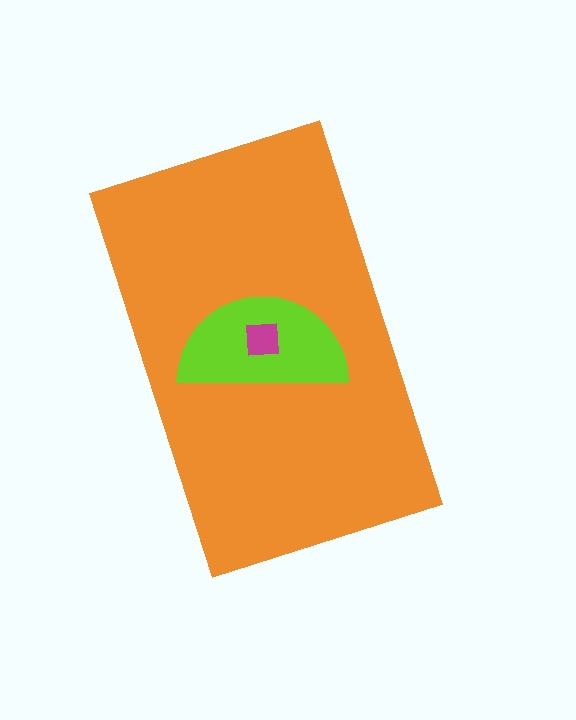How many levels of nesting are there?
3.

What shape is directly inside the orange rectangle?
The lime semicircle.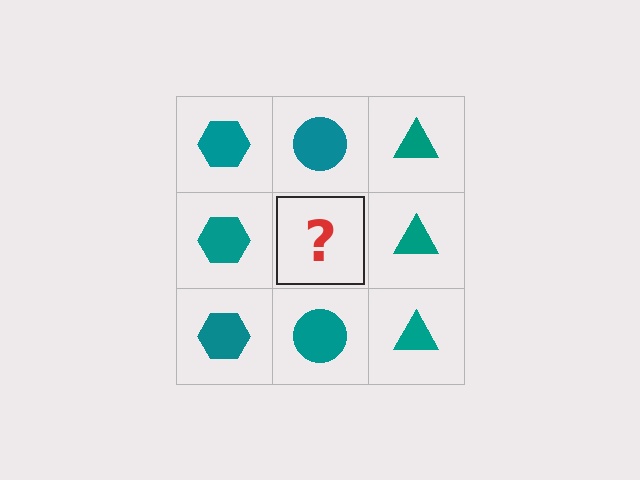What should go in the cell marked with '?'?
The missing cell should contain a teal circle.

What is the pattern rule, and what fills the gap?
The rule is that each column has a consistent shape. The gap should be filled with a teal circle.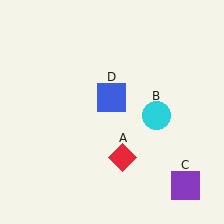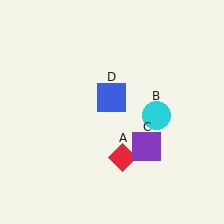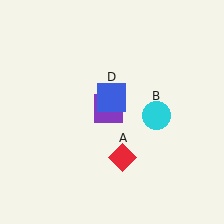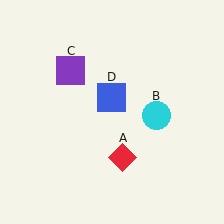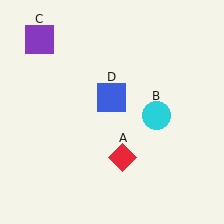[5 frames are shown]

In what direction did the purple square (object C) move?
The purple square (object C) moved up and to the left.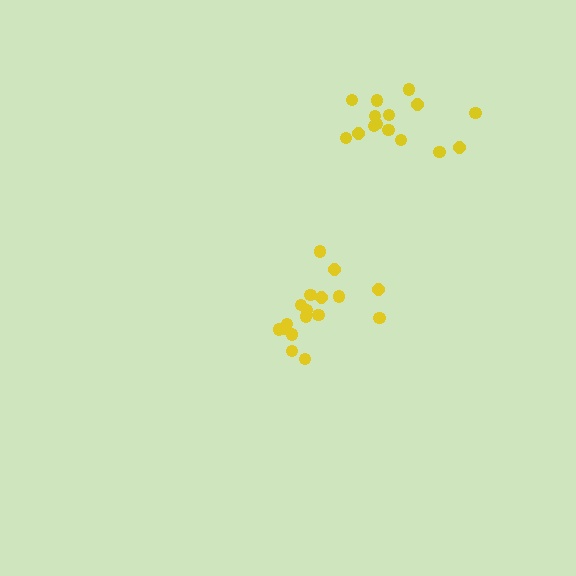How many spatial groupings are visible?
There are 2 spatial groupings.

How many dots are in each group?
Group 1: 15 dots, Group 2: 17 dots (32 total).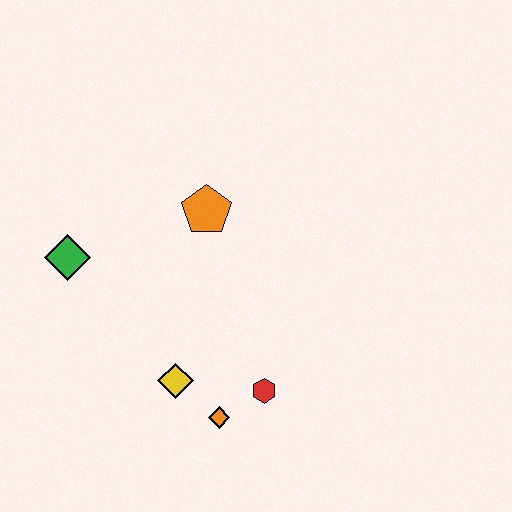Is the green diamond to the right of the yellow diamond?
No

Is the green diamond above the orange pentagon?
No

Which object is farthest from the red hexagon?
The green diamond is farthest from the red hexagon.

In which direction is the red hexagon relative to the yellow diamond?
The red hexagon is to the right of the yellow diamond.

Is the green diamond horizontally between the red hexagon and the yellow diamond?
No